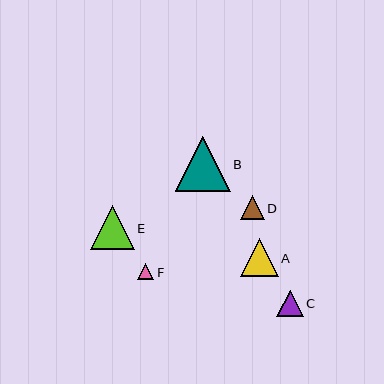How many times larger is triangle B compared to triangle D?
Triangle B is approximately 2.3 times the size of triangle D.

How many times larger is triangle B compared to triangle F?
Triangle B is approximately 3.5 times the size of triangle F.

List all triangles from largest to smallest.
From largest to smallest: B, E, A, C, D, F.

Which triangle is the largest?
Triangle B is the largest with a size of approximately 55 pixels.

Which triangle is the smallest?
Triangle F is the smallest with a size of approximately 16 pixels.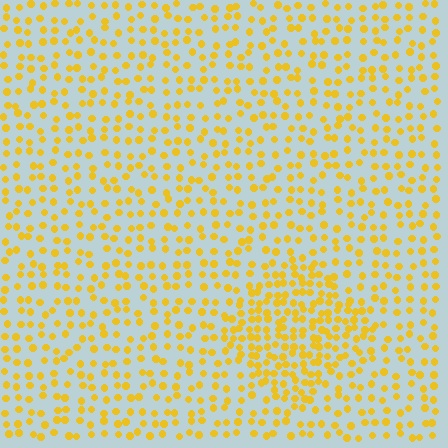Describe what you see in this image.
The image contains small yellow elements arranged at two different densities. A diamond-shaped region is visible where the elements are more densely packed than the surrounding area.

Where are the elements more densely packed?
The elements are more densely packed inside the diamond boundary.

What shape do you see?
I see a diamond.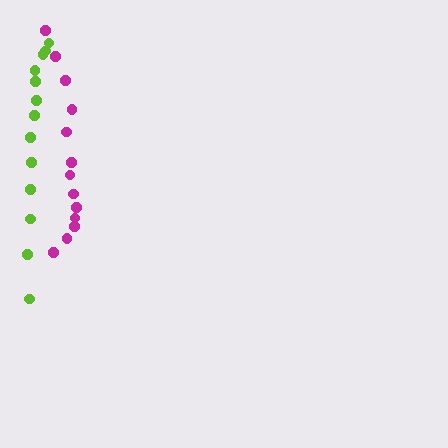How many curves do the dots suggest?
There are 2 distinct paths.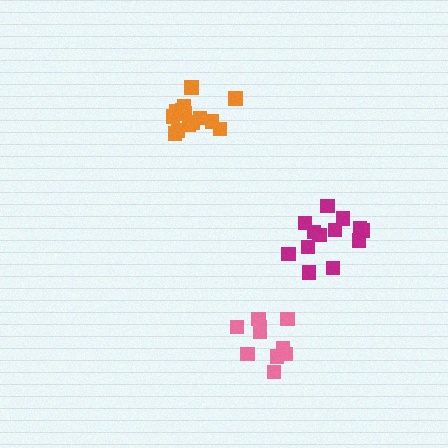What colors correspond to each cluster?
The clusters are colored: pink, orange, magenta.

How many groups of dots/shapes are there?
There are 3 groups.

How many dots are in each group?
Group 1: 10 dots, Group 2: 15 dots, Group 3: 13 dots (38 total).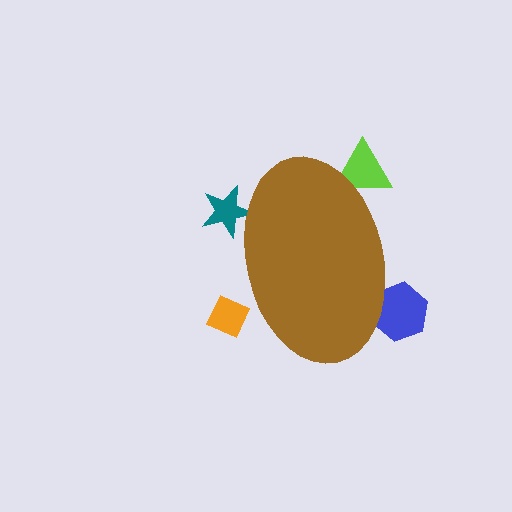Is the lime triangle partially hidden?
Yes, the lime triangle is partially hidden behind the brown ellipse.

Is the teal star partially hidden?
Yes, the teal star is partially hidden behind the brown ellipse.